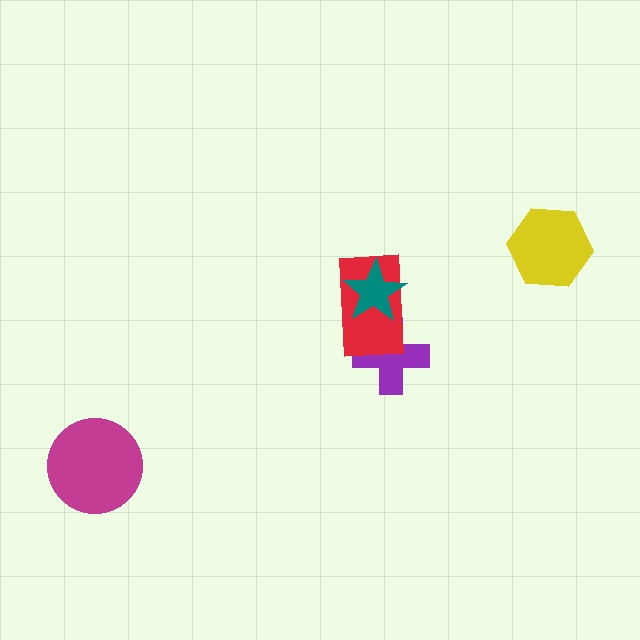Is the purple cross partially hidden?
Yes, it is partially covered by another shape.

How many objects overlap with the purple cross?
1 object overlaps with the purple cross.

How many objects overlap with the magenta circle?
0 objects overlap with the magenta circle.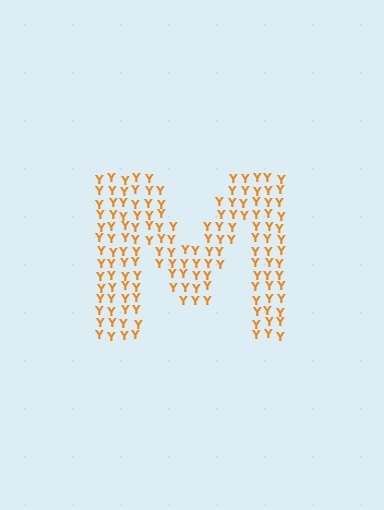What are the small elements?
The small elements are letter Y's.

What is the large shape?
The large shape is the letter M.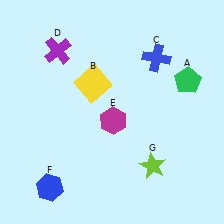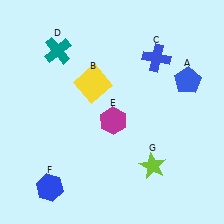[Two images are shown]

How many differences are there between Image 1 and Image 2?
There are 2 differences between the two images.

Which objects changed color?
A changed from green to blue. D changed from purple to teal.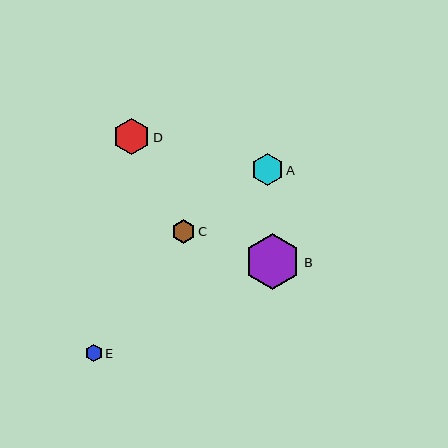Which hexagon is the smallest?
Hexagon E is the smallest with a size of approximately 17 pixels.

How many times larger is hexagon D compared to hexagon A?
Hexagon D is approximately 1.2 times the size of hexagon A.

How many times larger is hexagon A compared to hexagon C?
Hexagon A is approximately 1.3 times the size of hexagon C.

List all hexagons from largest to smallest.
From largest to smallest: B, D, A, C, E.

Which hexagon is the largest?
Hexagon B is the largest with a size of approximately 56 pixels.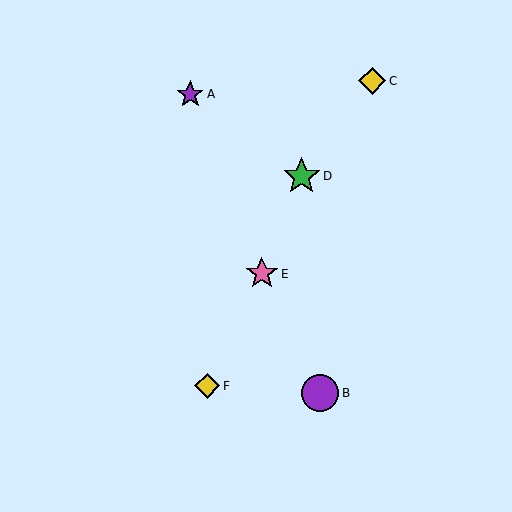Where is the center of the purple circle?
The center of the purple circle is at (320, 393).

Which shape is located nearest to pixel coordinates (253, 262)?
The pink star (labeled E) at (262, 274) is nearest to that location.